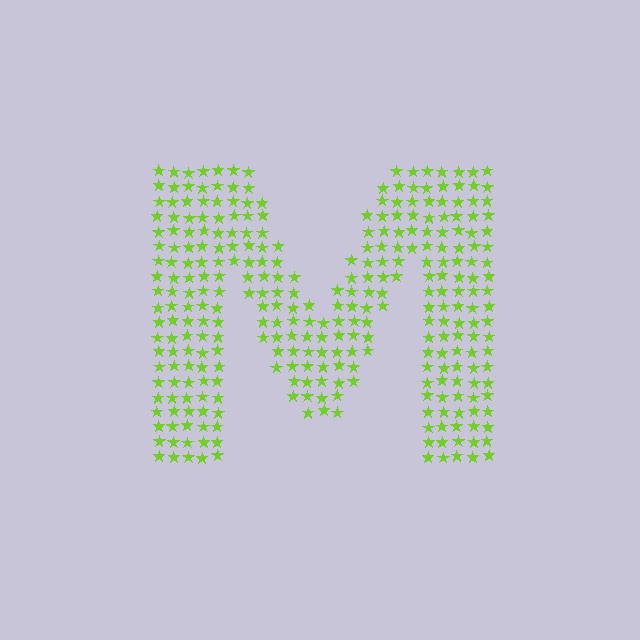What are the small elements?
The small elements are stars.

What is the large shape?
The large shape is the letter M.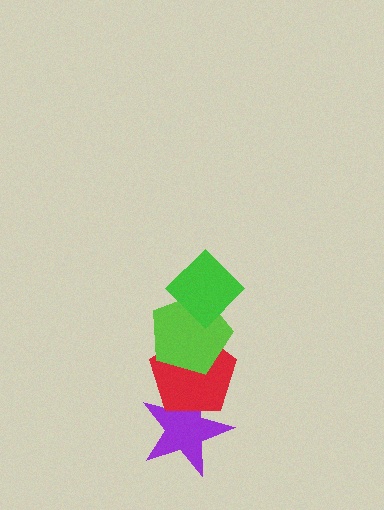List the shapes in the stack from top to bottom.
From top to bottom: the green diamond, the lime pentagon, the red pentagon, the purple star.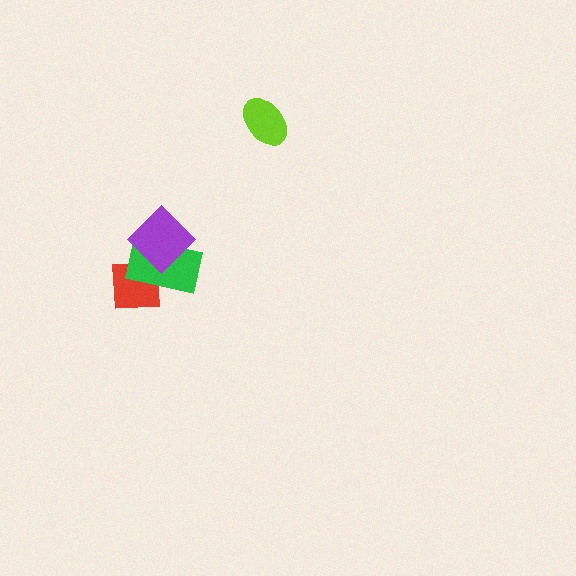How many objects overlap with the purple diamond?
2 objects overlap with the purple diamond.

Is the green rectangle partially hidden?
Yes, it is partially covered by another shape.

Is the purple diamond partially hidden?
No, no other shape covers it.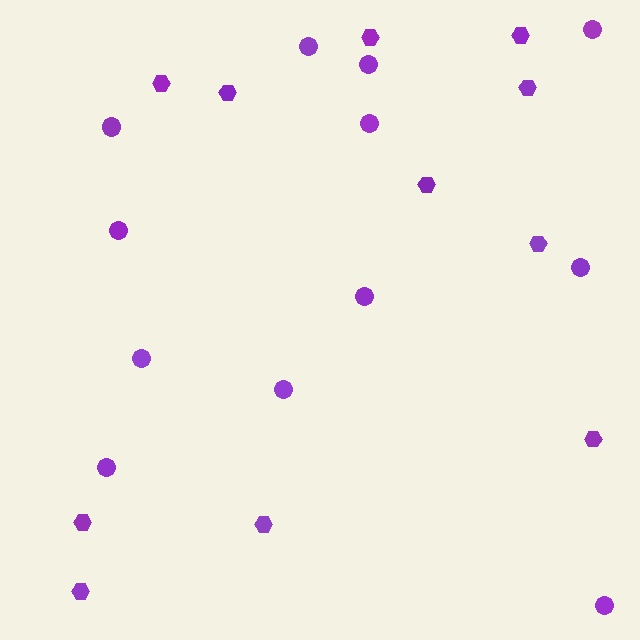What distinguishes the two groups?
There are 2 groups: one group of hexagons (11) and one group of circles (12).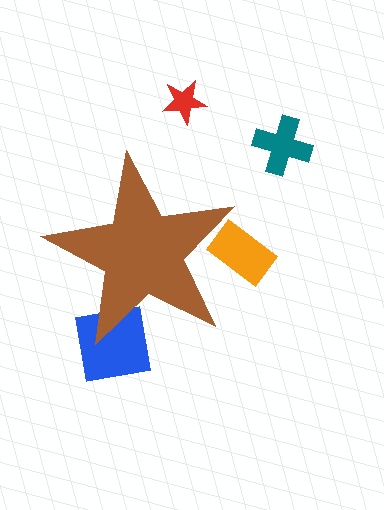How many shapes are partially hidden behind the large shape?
2 shapes are partially hidden.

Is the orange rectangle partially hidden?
Yes, the orange rectangle is partially hidden behind the brown star.